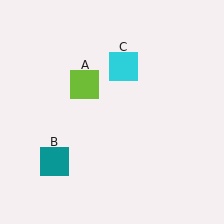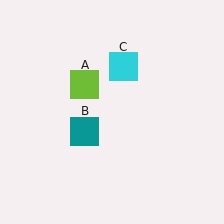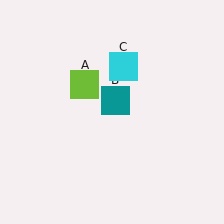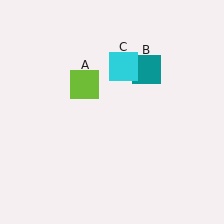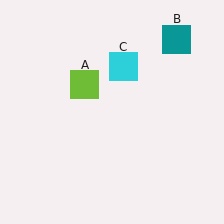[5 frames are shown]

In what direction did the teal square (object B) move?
The teal square (object B) moved up and to the right.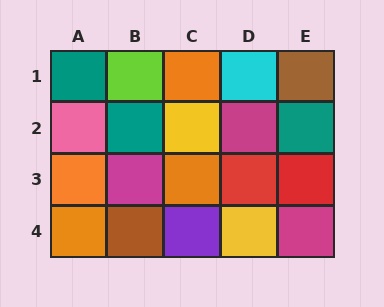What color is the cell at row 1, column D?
Cyan.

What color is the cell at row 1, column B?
Lime.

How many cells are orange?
4 cells are orange.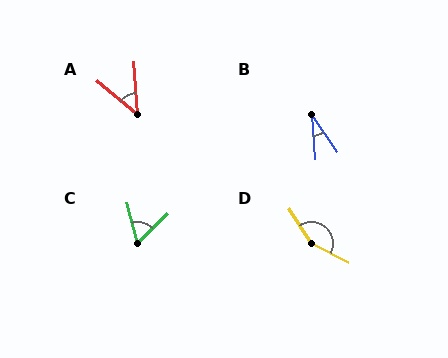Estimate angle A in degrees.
Approximately 47 degrees.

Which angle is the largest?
D, at approximately 149 degrees.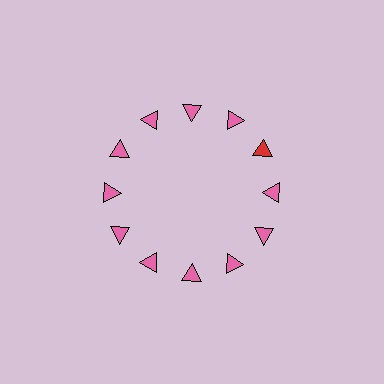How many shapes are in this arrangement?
There are 12 shapes arranged in a ring pattern.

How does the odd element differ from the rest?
It has a different color: red instead of pink.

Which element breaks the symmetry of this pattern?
The red triangle at roughly the 2 o'clock position breaks the symmetry. All other shapes are pink triangles.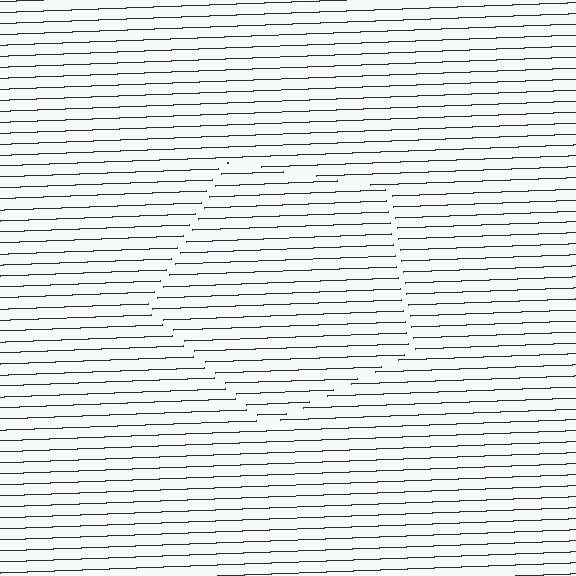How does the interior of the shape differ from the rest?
The interior of the shape contains the same grating, shifted by half a period — the contour is defined by the phase discontinuity where line-ends from the inner and outer gratings abut.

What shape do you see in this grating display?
An illusory pentagon. The interior of the shape contains the same grating, shifted by half a period — the contour is defined by the phase discontinuity where line-ends from the inner and outer gratings abut.